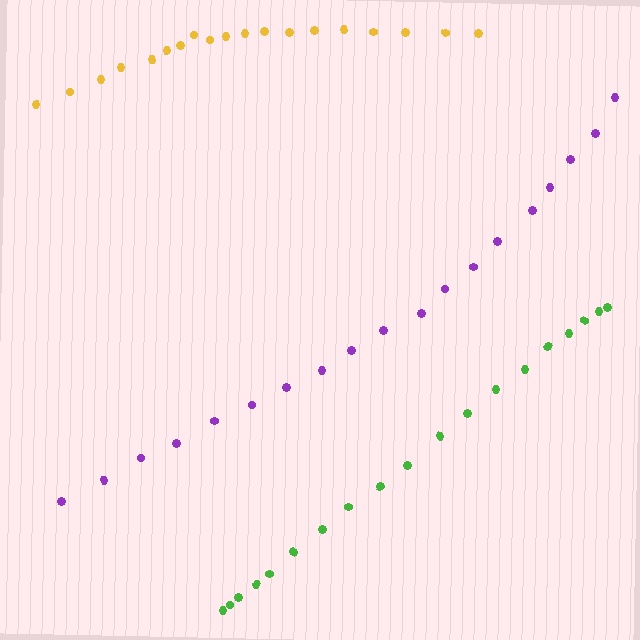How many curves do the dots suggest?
There are 3 distinct paths.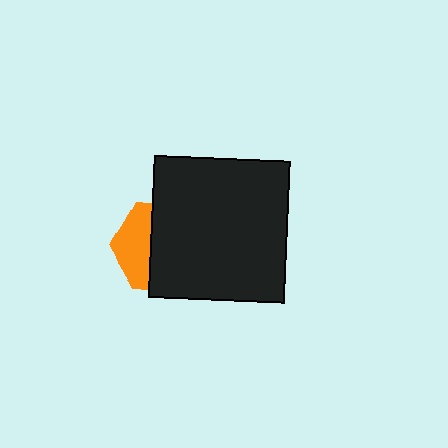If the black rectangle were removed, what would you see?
You would see the complete orange hexagon.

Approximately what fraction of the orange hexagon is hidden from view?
Roughly 62% of the orange hexagon is hidden behind the black rectangle.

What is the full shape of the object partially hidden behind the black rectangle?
The partially hidden object is an orange hexagon.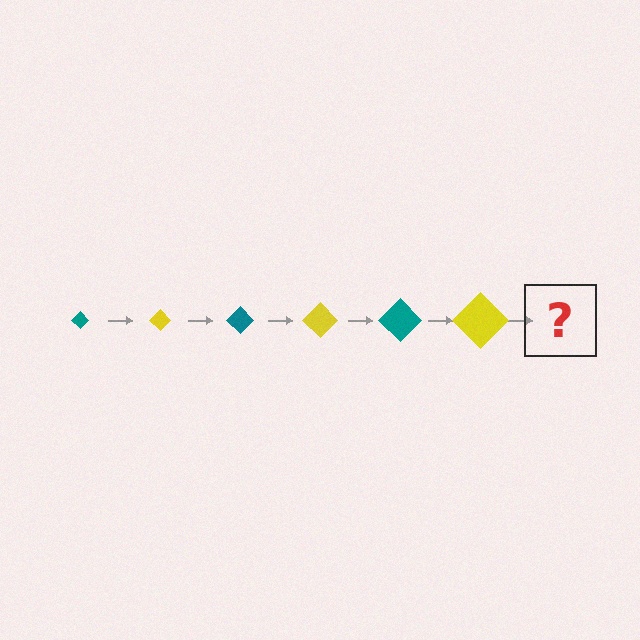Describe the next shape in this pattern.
It should be a teal diamond, larger than the previous one.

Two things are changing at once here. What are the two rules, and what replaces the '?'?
The two rules are that the diamond grows larger each step and the color cycles through teal and yellow. The '?' should be a teal diamond, larger than the previous one.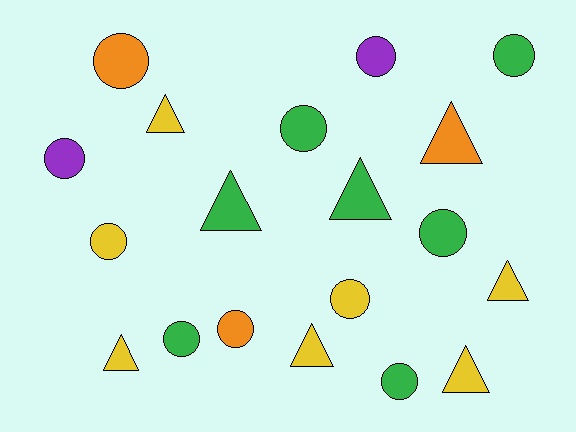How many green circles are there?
There are 5 green circles.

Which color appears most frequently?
Yellow, with 7 objects.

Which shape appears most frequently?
Circle, with 11 objects.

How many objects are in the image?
There are 19 objects.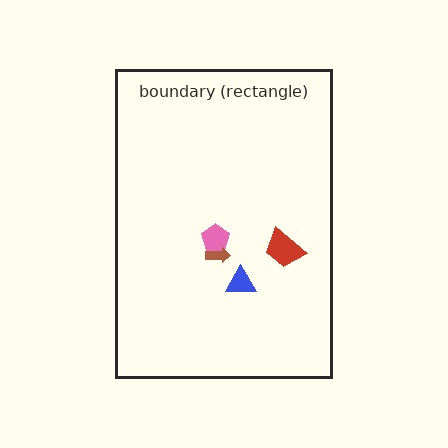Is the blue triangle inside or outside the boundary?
Inside.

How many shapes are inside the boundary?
4 inside, 0 outside.